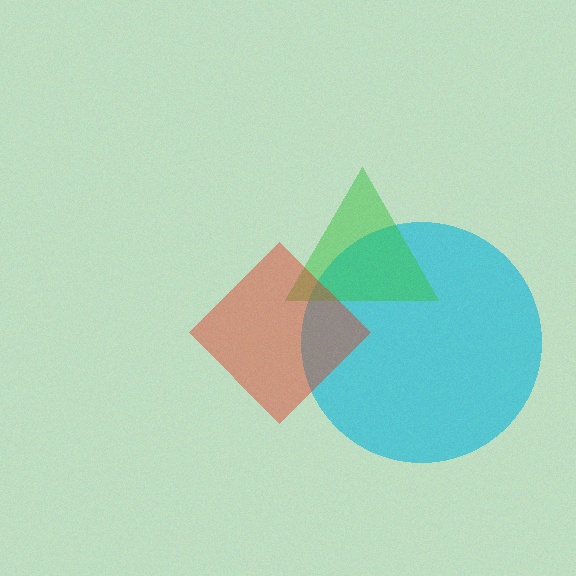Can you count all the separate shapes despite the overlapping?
Yes, there are 3 separate shapes.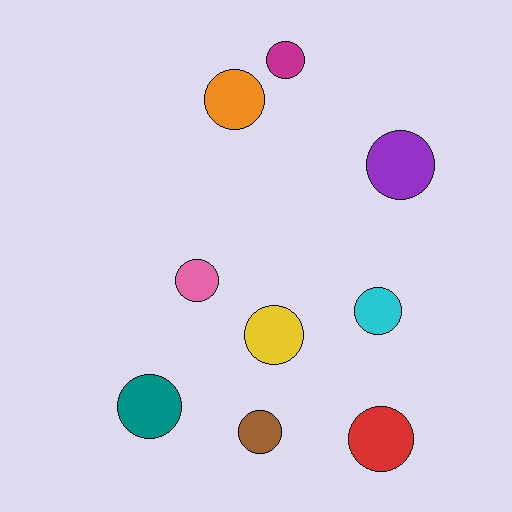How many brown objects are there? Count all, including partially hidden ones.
There is 1 brown object.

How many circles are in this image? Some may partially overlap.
There are 9 circles.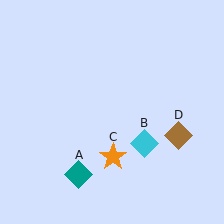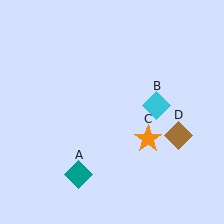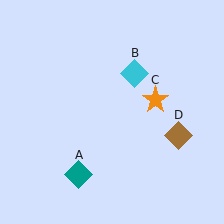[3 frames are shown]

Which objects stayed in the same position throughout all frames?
Teal diamond (object A) and brown diamond (object D) remained stationary.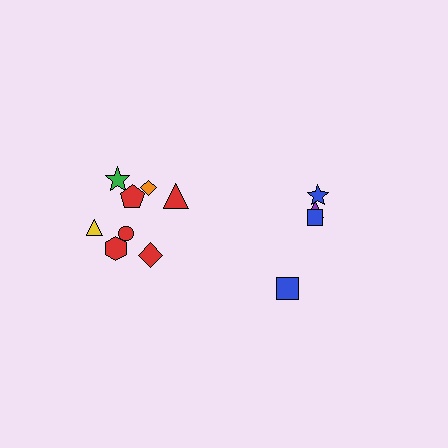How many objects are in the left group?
There are 8 objects.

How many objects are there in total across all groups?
There are 12 objects.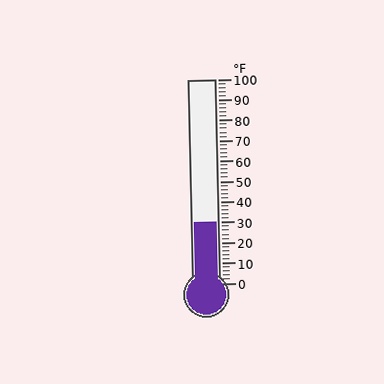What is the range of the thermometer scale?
The thermometer scale ranges from 0°F to 100°F.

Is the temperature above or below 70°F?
The temperature is below 70°F.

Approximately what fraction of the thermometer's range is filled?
The thermometer is filled to approximately 30% of its range.